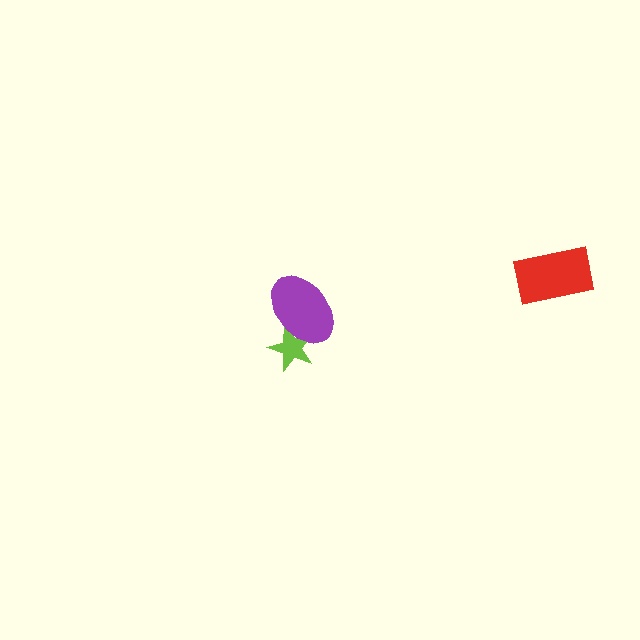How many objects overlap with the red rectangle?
0 objects overlap with the red rectangle.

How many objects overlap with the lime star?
1 object overlaps with the lime star.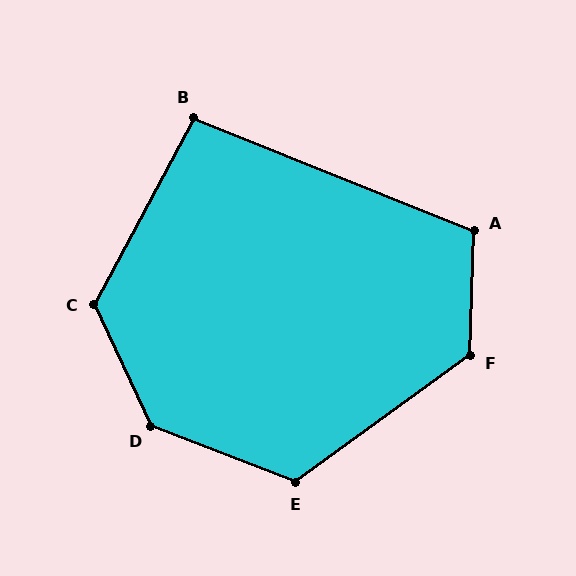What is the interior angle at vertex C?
Approximately 127 degrees (obtuse).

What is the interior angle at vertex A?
Approximately 110 degrees (obtuse).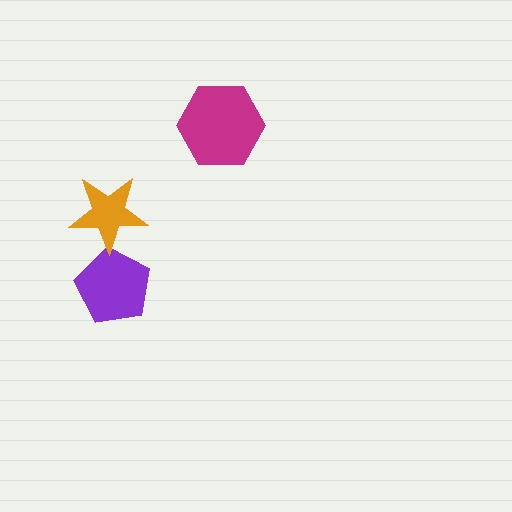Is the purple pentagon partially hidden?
Yes, it is partially covered by another shape.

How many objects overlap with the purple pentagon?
1 object overlaps with the purple pentagon.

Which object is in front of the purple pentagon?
The orange star is in front of the purple pentagon.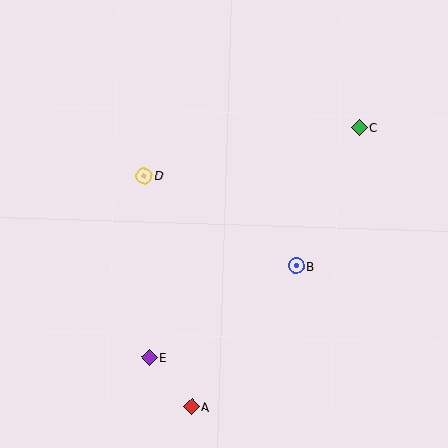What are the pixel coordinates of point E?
Point E is at (149, 358).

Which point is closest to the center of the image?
Point B at (296, 266) is closest to the center.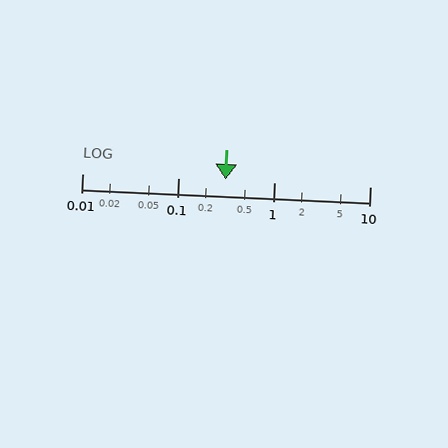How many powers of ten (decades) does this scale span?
The scale spans 3 decades, from 0.01 to 10.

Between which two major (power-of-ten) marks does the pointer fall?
The pointer is between 0.1 and 1.